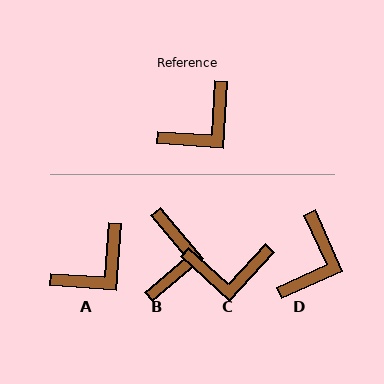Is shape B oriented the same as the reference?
No, it is off by about 44 degrees.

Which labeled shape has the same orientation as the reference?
A.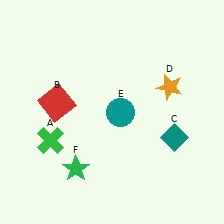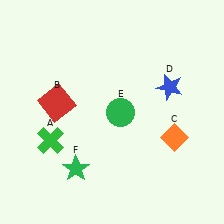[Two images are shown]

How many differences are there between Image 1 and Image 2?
There are 3 differences between the two images.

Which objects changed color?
C changed from teal to orange. D changed from orange to blue. E changed from teal to green.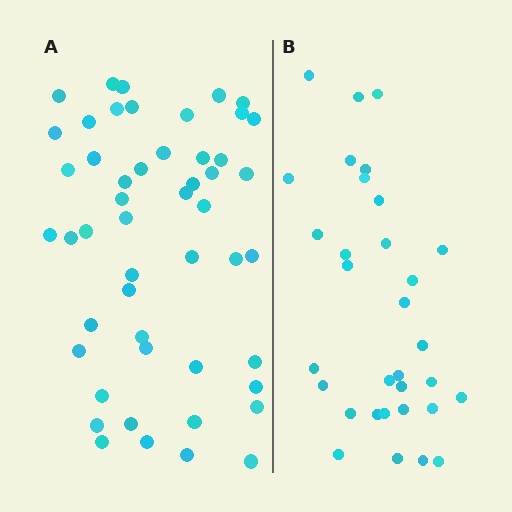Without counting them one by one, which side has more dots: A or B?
Region A (the left region) has more dots.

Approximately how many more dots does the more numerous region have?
Region A has approximately 20 more dots than region B.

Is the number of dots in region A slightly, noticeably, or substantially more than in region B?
Region A has substantially more. The ratio is roughly 1.6 to 1.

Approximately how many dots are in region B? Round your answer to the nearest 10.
About 30 dots. (The exact count is 32, which rounds to 30.)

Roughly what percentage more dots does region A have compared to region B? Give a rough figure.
About 55% more.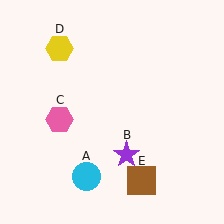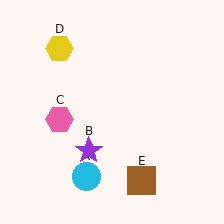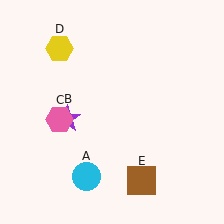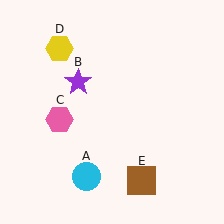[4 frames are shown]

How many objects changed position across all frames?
1 object changed position: purple star (object B).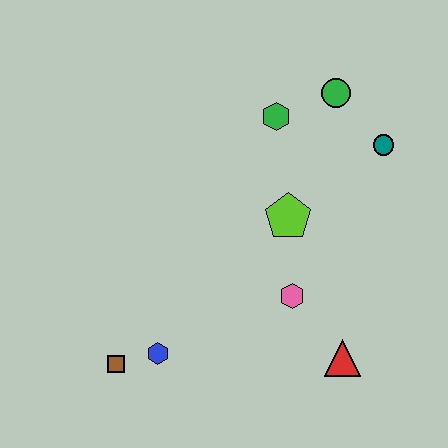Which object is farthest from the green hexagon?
The brown square is farthest from the green hexagon.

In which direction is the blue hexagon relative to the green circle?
The blue hexagon is below the green circle.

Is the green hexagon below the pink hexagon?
No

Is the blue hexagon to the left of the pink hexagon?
Yes